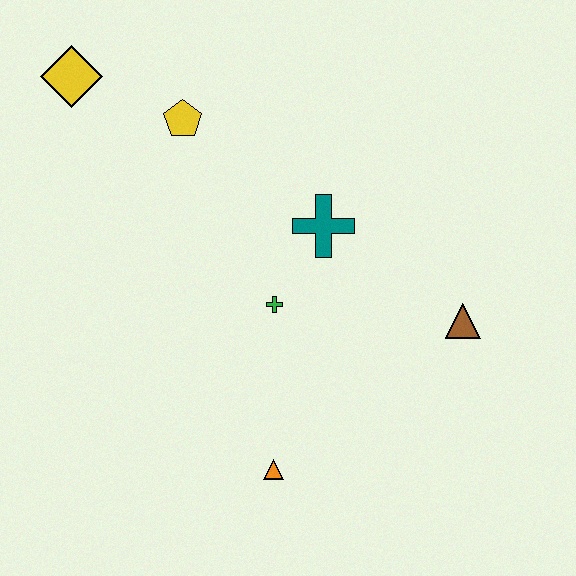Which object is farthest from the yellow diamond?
The brown triangle is farthest from the yellow diamond.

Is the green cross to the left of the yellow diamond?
No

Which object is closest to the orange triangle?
The green cross is closest to the orange triangle.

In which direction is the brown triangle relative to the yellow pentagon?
The brown triangle is to the right of the yellow pentagon.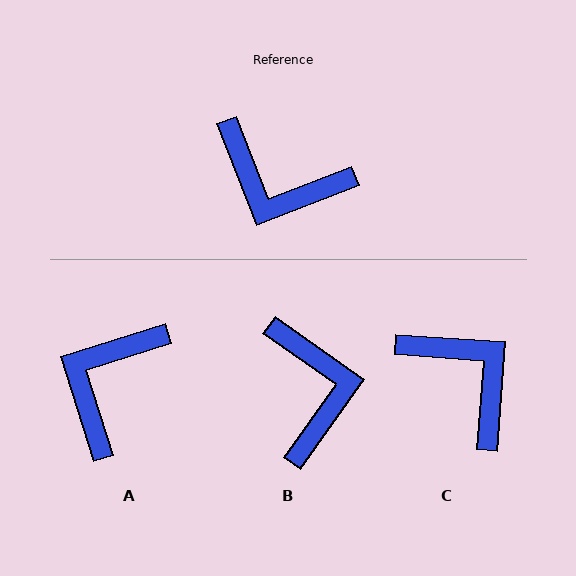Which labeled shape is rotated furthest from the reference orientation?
C, about 154 degrees away.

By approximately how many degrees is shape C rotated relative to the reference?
Approximately 154 degrees counter-clockwise.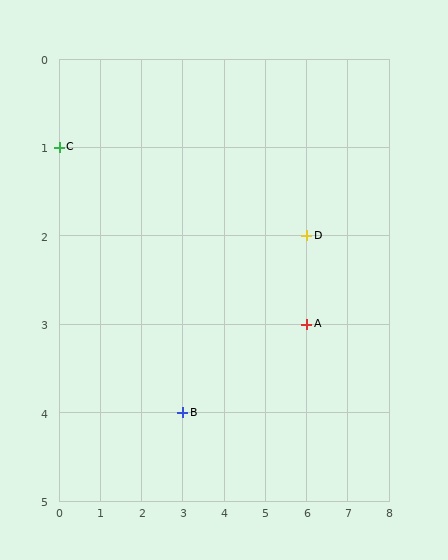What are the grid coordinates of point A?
Point A is at grid coordinates (6, 3).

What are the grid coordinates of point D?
Point D is at grid coordinates (6, 2).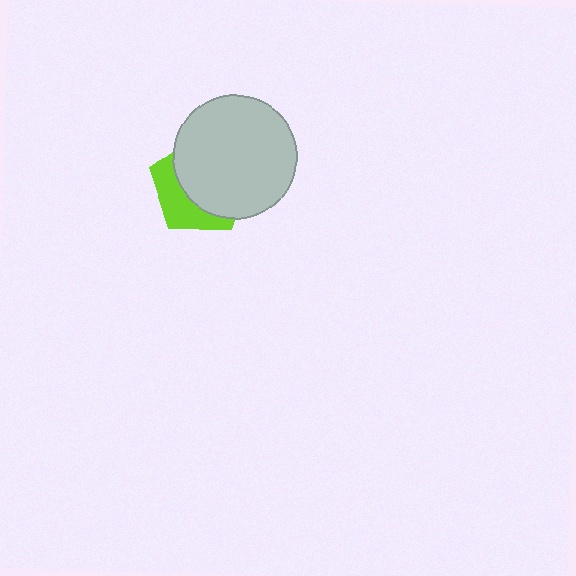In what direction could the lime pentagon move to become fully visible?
The lime pentagon could move toward the lower-left. That would shift it out from behind the light gray circle entirely.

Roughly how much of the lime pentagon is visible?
A small part of it is visible (roughly 36%).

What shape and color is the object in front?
The object in front is a light gray circle.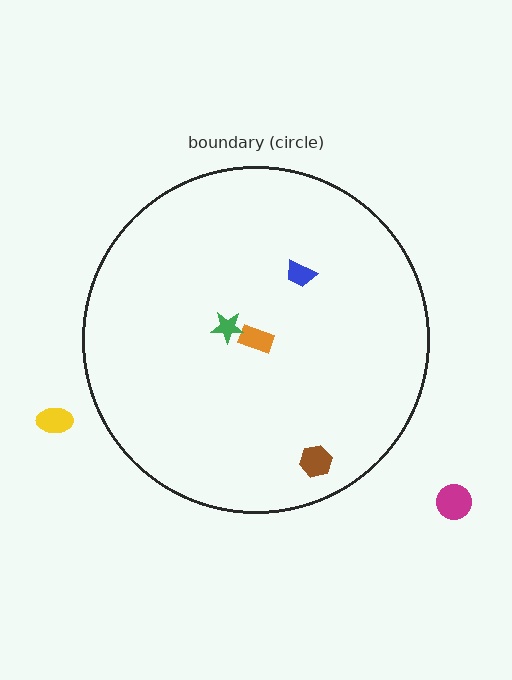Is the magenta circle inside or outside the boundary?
Outside.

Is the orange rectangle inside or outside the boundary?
Inside.